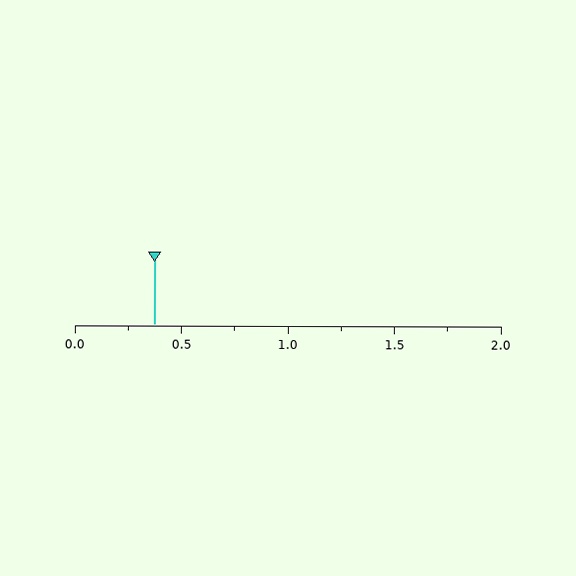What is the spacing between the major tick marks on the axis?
The major ticks are spaced 0.5 apart.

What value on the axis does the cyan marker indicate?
The marker indicates approximately 0.38.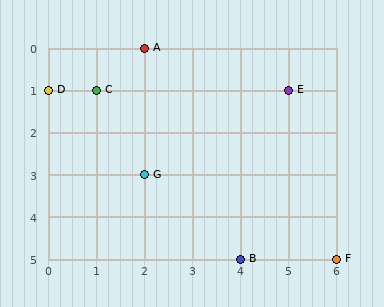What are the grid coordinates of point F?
Point F is at grid coordinates (6, 5).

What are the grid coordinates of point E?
Point E is at grid coordinates (5, 1).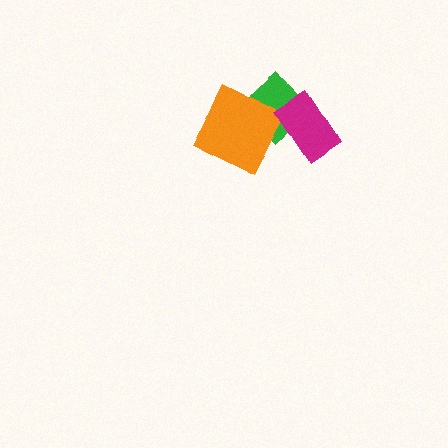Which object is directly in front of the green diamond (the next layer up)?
The orange diamond is directly in front of the green diamond.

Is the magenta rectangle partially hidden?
No, no other shape covers it.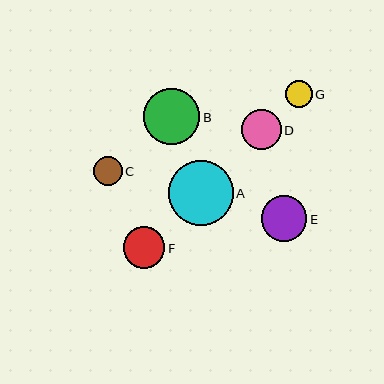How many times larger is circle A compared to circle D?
Circle A is approximately 1.6 times the size of circle D.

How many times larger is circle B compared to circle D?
Circle B is approximately 1.4 times the size of circle D.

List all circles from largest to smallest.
From largest to smallest: A, B, E, F, D, C, G.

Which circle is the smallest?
Circle G is the smallest with a size of approximately 27 pixels.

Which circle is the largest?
Circle A is the largest with a size of approximately 65 pixels.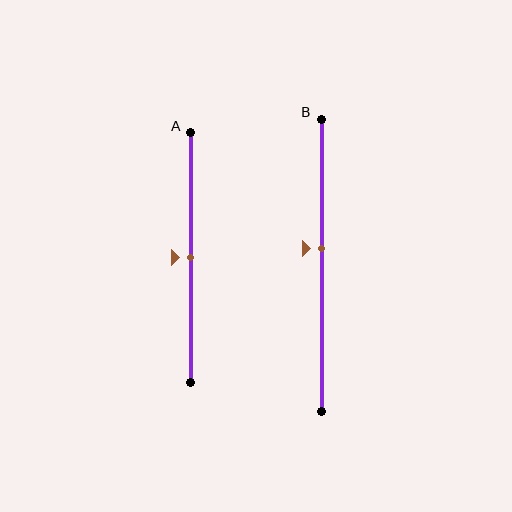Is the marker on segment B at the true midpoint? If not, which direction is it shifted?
No, the marker on segment B is shifted upward by about 6% of the segment length.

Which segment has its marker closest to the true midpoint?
Segment A has its marker closest to the true midpoint.